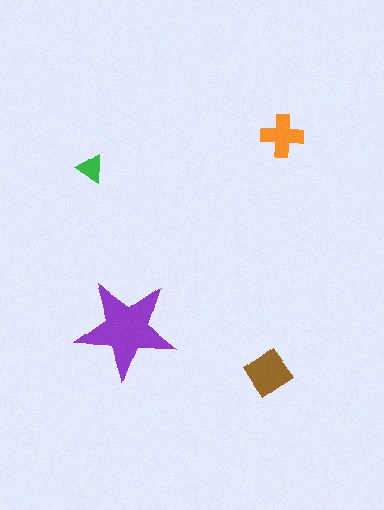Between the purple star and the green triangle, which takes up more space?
The purple star.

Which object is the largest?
The purple star.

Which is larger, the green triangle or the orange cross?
The orange cross.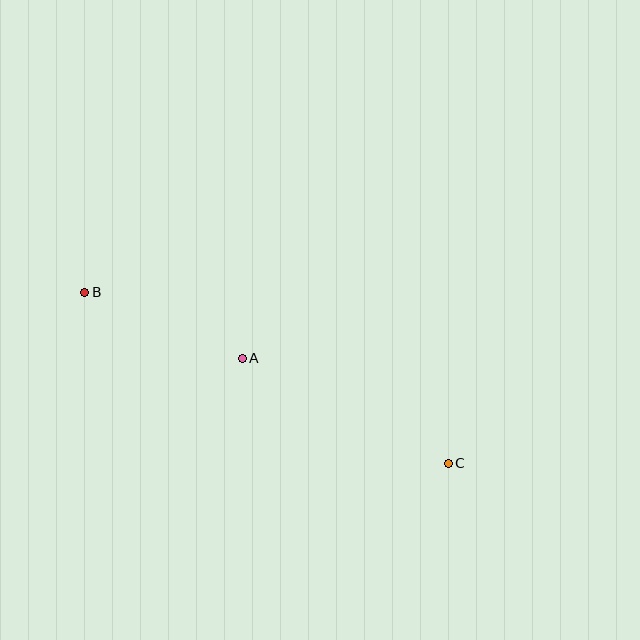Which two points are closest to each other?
Points A and B are closest to each other.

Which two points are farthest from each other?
Points B and C are farthest from each other.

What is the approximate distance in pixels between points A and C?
The distance between A and C is approximately 231 pixels.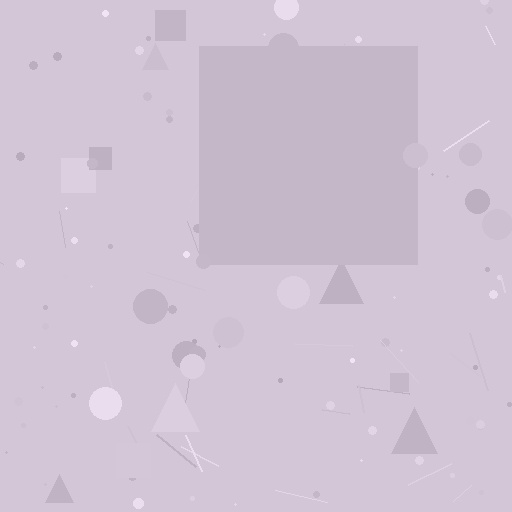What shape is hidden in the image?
A square is hidden in the image.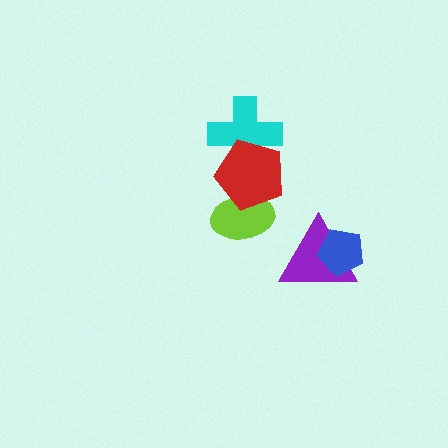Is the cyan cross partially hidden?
Yes, it is partially covered by another shape.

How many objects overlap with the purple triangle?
1 object overlaps with the purple triangle.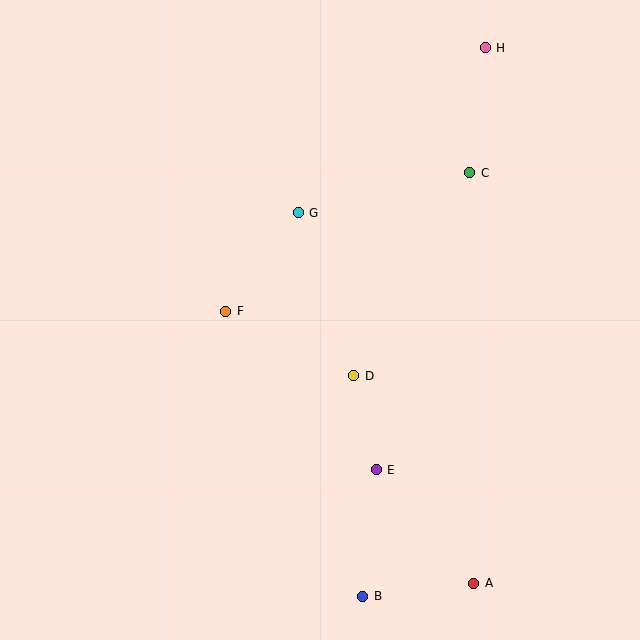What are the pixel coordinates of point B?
Point B is at (363, 596).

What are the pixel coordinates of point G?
Point G is at (298, 213).